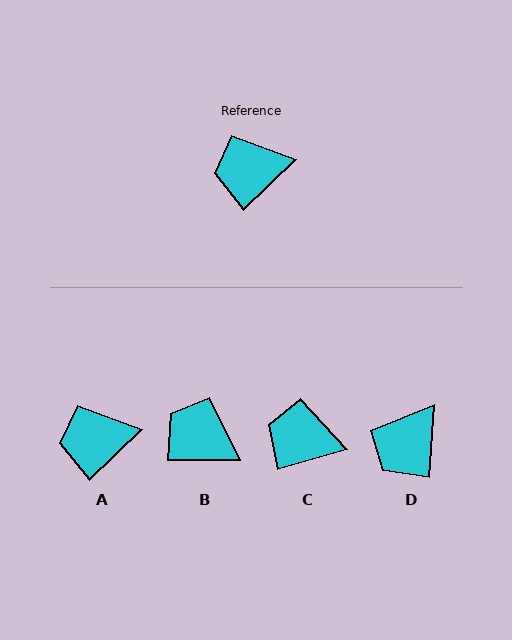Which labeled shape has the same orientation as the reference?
A.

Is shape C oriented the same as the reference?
No, it is off by about 27 degrees.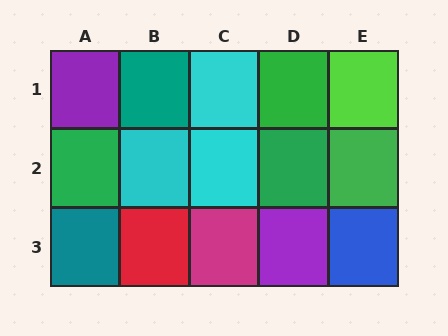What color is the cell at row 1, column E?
Lime.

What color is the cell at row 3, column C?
Magenta.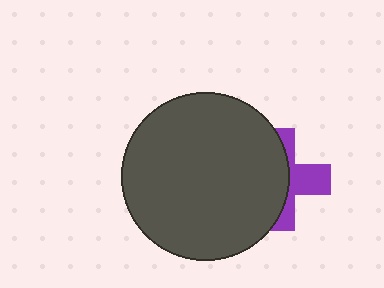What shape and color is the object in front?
The object in front is a dark gray circle.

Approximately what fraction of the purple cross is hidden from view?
Roughly 58% of the purple cross is hidden behind the dark gray circle.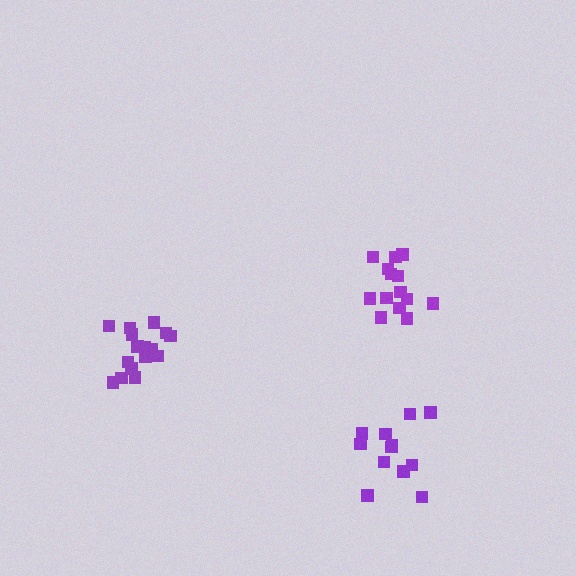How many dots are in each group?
Group 1: 14 dots, Group 2: 17 dots, Group 3: 12 dots (43 total).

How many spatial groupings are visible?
There are 3 spatial groupings.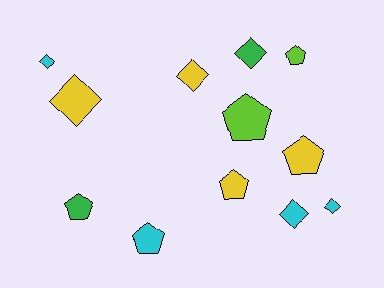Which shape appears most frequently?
Pentagon, with 6 objects.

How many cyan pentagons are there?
There is 1 cyan pentagon.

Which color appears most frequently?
Yellow, with 4 objects.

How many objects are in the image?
There are 12 objects.